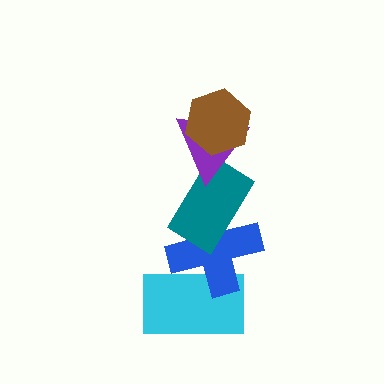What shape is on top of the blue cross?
The teal rectangle is on top of the blue cross.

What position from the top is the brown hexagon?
The brown hexagon is 1st from the top.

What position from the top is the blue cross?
The blue cross is 4th from the top.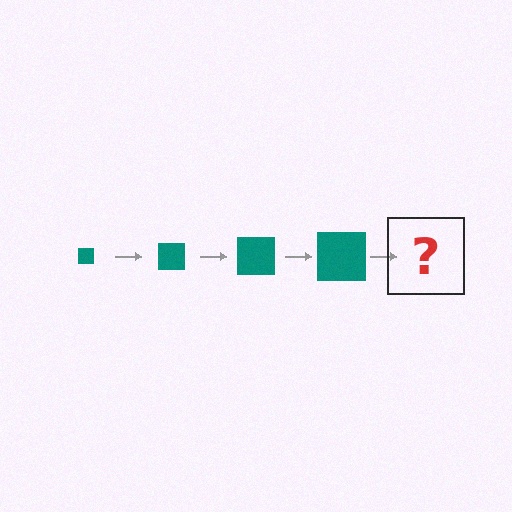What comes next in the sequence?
The next element should be a teal square, larger than the previous one.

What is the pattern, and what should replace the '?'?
The pattern is that the square gets progressively larger each step. The '?' should be a teal square, larger than the previous one.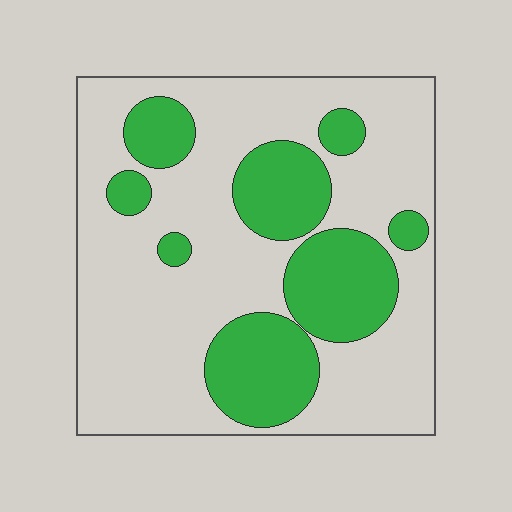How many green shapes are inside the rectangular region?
8.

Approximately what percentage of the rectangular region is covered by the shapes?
Approximately 30%.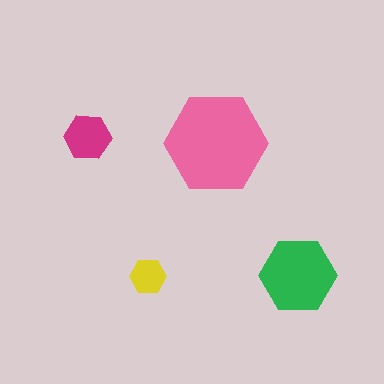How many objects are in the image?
There are 4 objects in the image.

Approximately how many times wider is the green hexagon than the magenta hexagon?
About 1.5 times wider.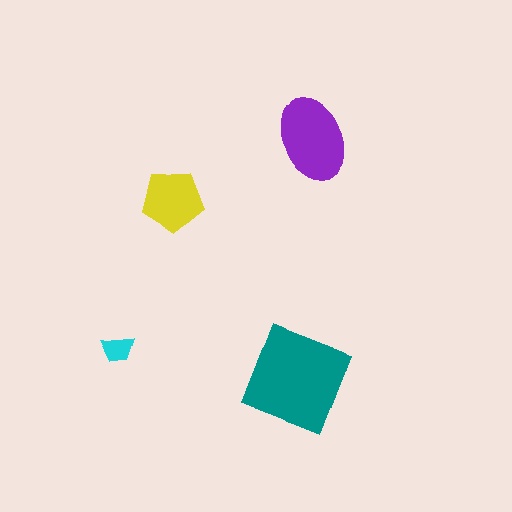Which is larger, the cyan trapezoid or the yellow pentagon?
The yellow pentagon.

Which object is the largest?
The teal diamond.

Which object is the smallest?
The cyan trapezoid.